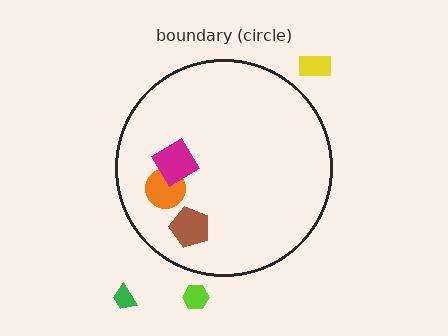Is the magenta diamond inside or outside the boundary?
Inside.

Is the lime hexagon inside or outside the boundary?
Outside.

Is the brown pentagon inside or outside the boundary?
Inside.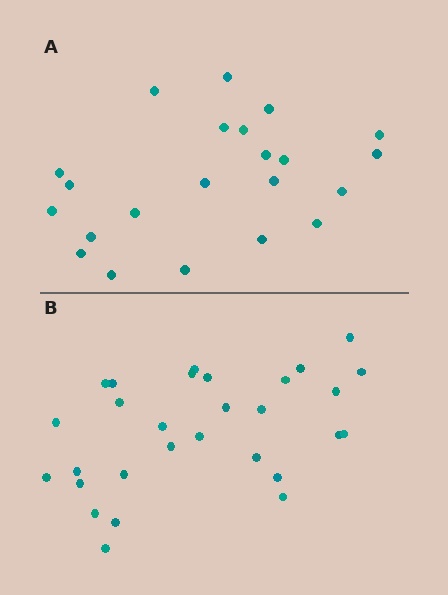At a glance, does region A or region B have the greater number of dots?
Region B (the bottom region) has more dots.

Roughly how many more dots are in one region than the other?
Region B has roughly 8 or so more dots than region A.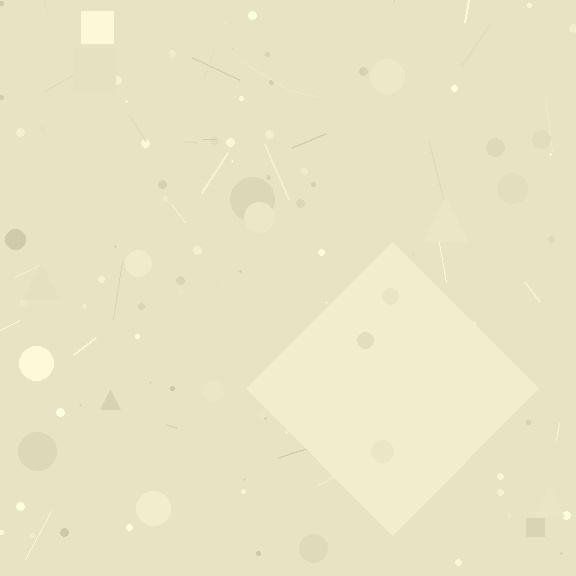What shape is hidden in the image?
A diamond is hidden in the image.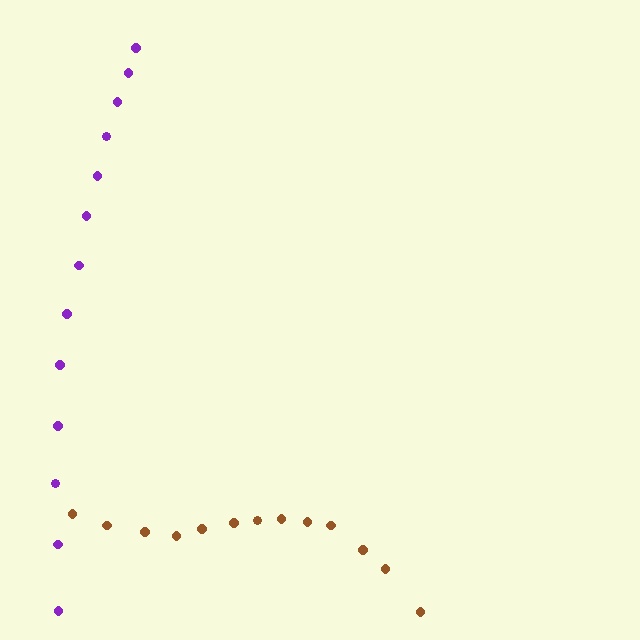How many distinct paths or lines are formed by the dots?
There are 2 distinct paths.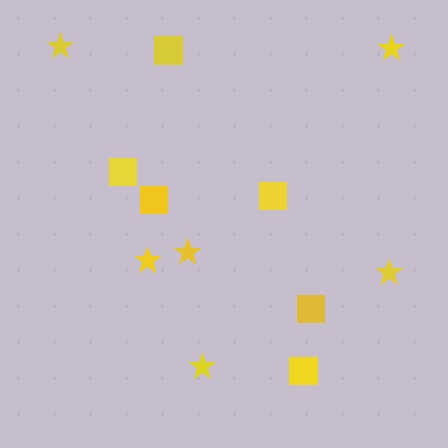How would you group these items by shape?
There are 2 groups: one group of squares (6) and one group of stars (6).